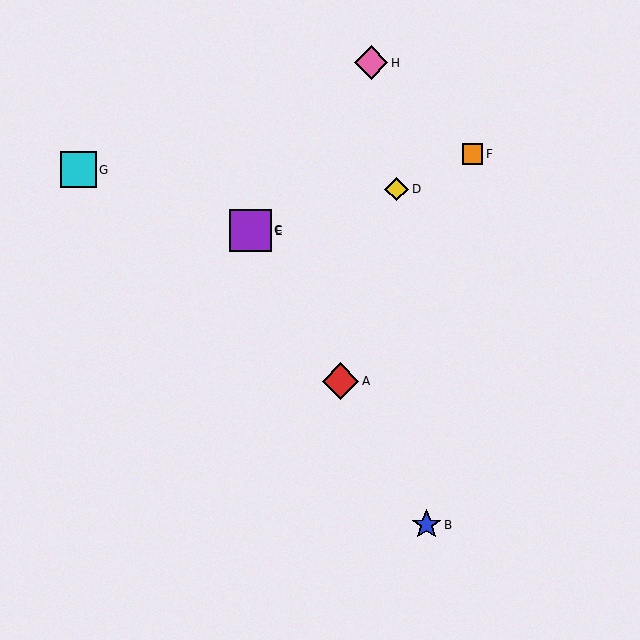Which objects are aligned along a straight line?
Objects A, B, C, E are aligned along a straight line.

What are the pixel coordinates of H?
Object H is at (371, 63).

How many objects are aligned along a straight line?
4 objects (A, B, C, E) are aligned along a straight line.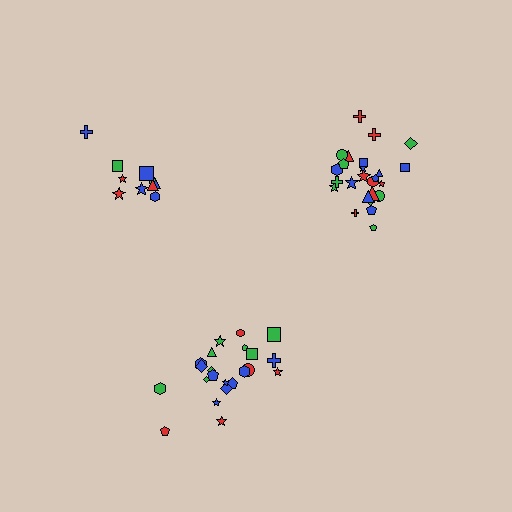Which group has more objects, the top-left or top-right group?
The top-right group.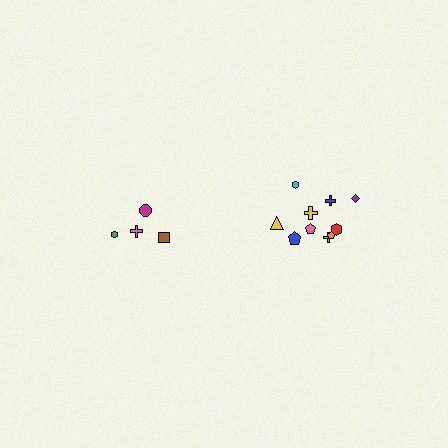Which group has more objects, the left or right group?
The right group.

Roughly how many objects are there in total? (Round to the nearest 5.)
Roughly 15 objects in total.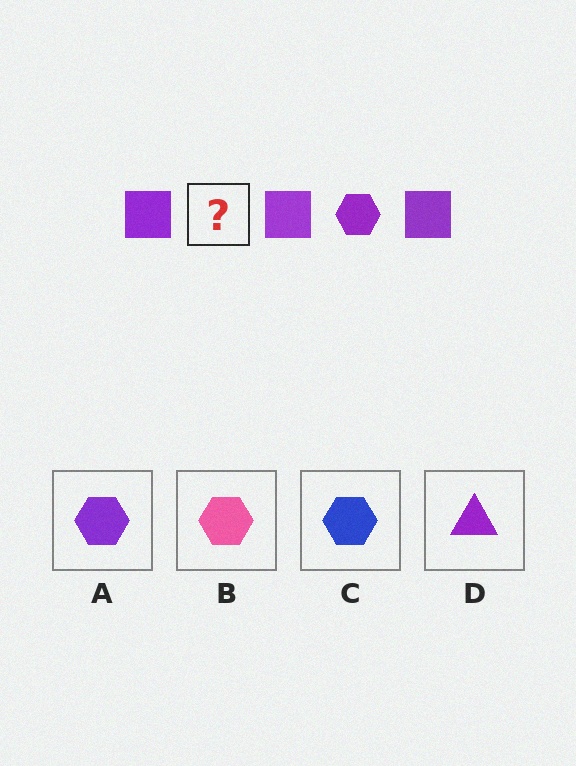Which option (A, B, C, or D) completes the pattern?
A.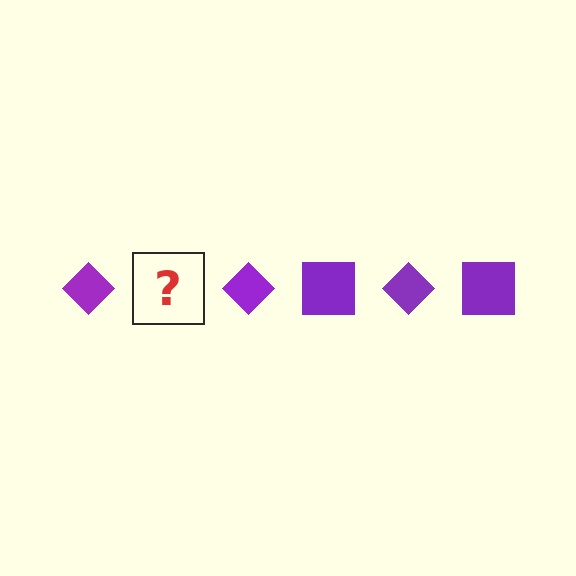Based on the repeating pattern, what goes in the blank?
The blank should be a purple square.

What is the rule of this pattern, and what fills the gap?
The rule is that the pattern cycles through diamond, square shapes in purple. The gap should be filled with a purple square.